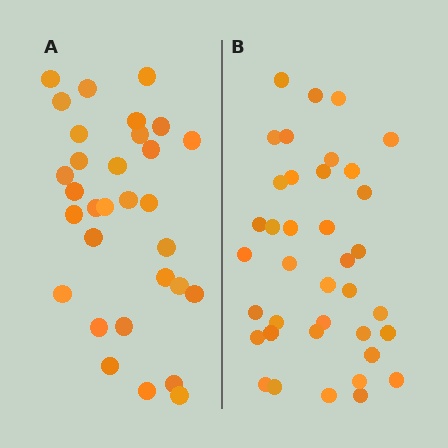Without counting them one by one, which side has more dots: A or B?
Region B (the right region) has more dots.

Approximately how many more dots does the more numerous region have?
Region B has roughly 8 or so more dots than region A.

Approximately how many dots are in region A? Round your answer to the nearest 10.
About 30 dots. (The exact count is 31, which rounds to 30.)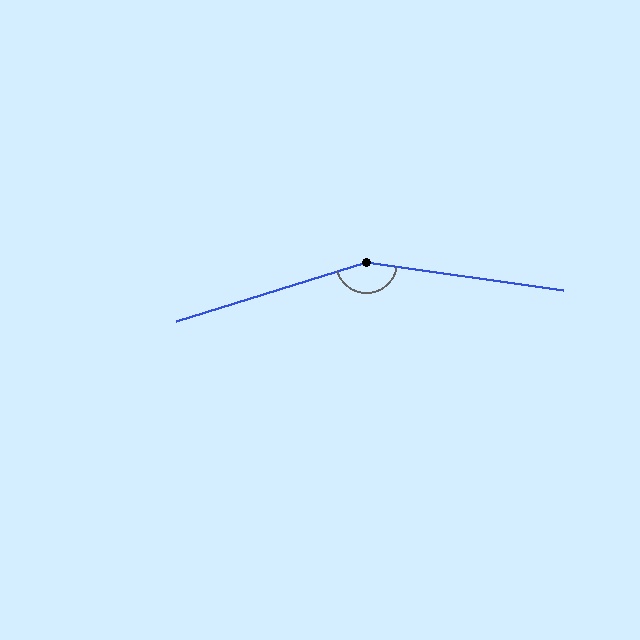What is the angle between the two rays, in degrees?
Approximately 155 degrees.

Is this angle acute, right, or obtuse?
It is obtuse.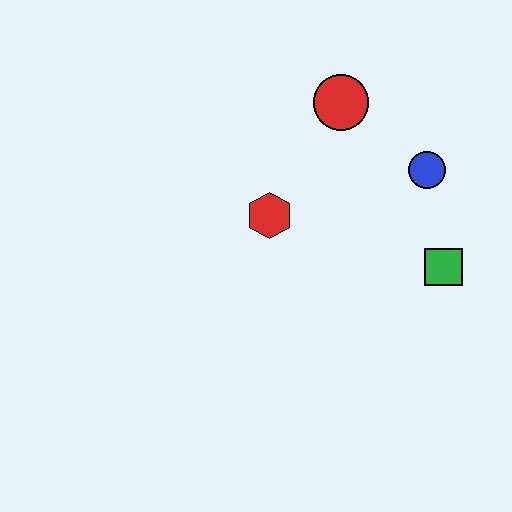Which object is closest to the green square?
The blue circle is closest to the green square.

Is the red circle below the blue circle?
No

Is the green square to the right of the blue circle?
Yes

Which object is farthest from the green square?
The red circle is farthest from the green square.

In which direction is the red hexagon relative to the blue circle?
The red hexagon is to the left of the blue circle.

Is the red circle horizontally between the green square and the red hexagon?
Yes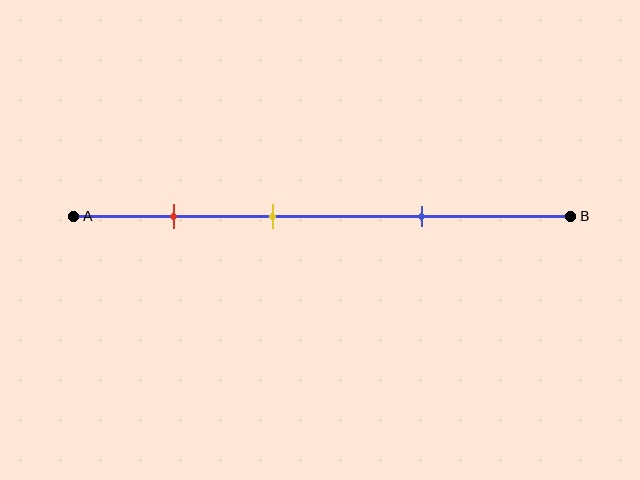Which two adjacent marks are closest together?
The red and yellow marks are the closest adjacent pair.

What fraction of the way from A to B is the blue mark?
The blue mark is approximately 70% (0.7) of the way from A to B.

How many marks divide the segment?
There are 3 marks dividing the segment.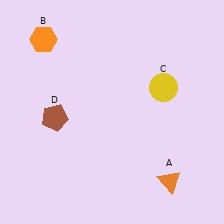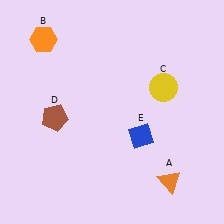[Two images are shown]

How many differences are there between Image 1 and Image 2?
There is 1 difference between the two images.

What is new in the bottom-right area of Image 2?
A blue diamond (E) was added in the bottom-right area of Image 2.